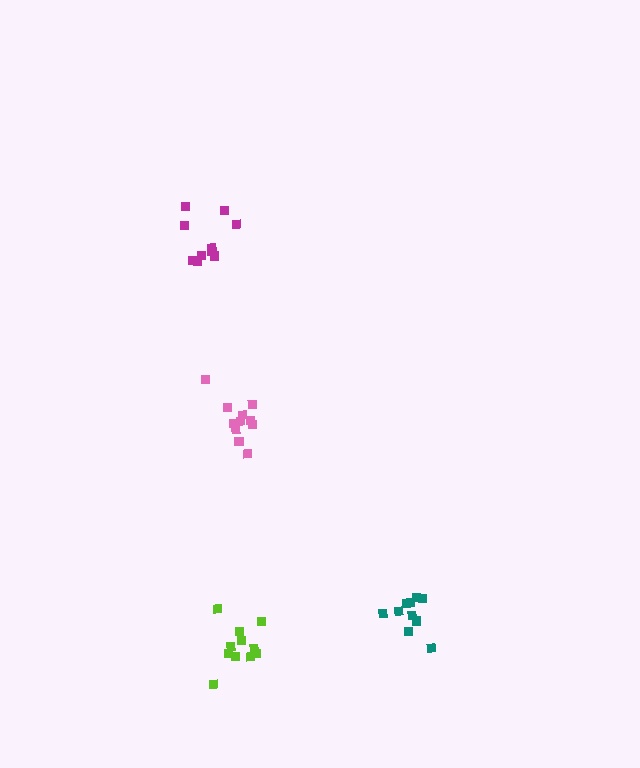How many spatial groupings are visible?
There are 4 spatial groupings.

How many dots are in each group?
Group 1: 11 dots, Group 2: 10 dots, Group 3: 11 dots, Group 4: 11 dots (43 total).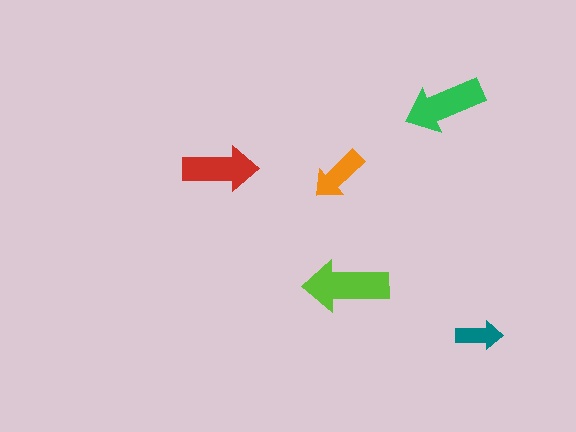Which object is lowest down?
The teal arrow is bottommost.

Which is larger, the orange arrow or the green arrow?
The green one.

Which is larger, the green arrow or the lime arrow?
The lime one.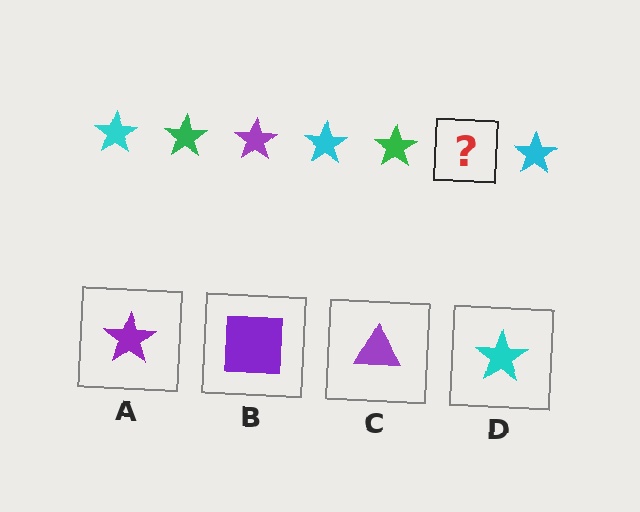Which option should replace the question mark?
Option A.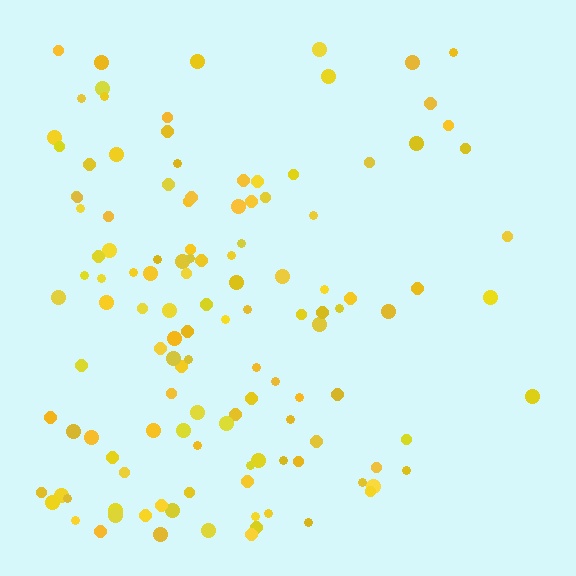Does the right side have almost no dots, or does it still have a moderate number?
Still a moderate number, just noticeably fewer than the left.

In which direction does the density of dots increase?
From right to left, with the left side densest.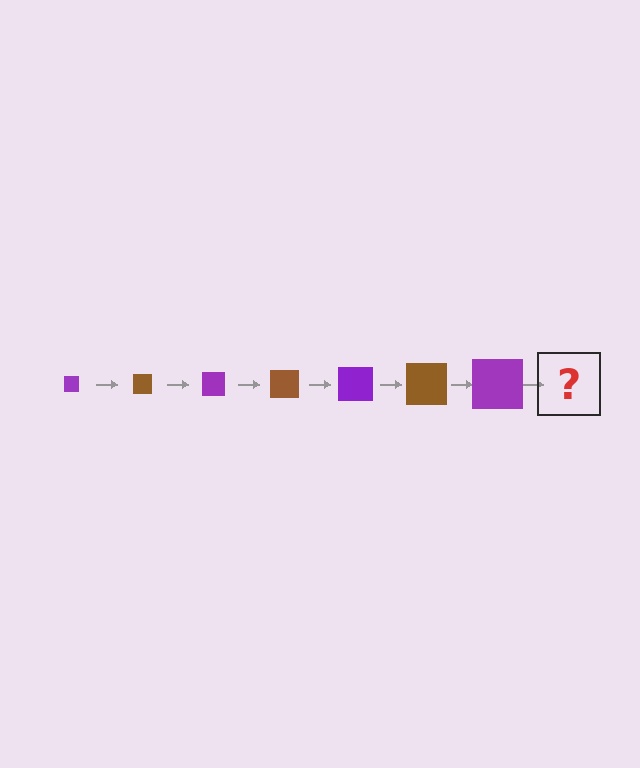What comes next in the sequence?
The next element should be a brown square, larger than the previous one.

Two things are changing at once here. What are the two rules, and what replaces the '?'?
The two rules are that the square grows larger each step and the color cycles through purple and brown. The '?' should be a brown square, larger than the previous one.